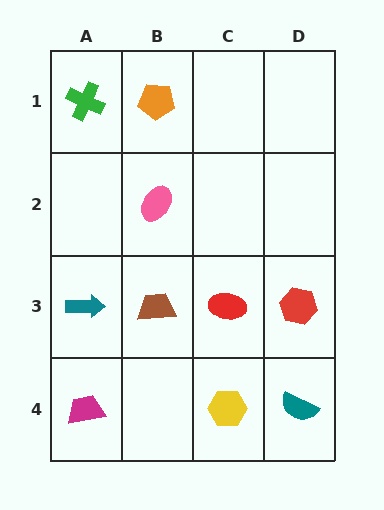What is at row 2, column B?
A pink ellipse.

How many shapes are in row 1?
2 shapes.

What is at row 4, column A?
A magenta trapezoid.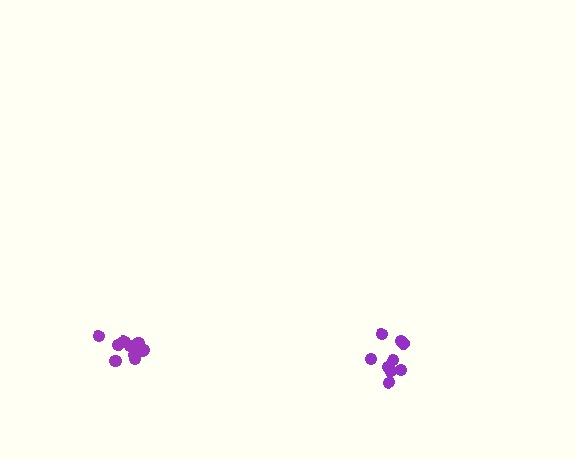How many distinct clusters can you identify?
There are 2 distinct clusters.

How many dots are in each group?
Group 1: 13 dots, Group 2: 9 dots (22 total).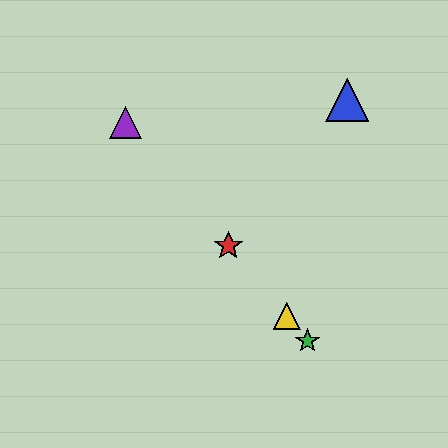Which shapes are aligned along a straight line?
The red star, the green star, the yellow triangle, the purple triangle are aligned along a straight line.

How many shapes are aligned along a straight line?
4 shapes (the red star, the green star, the yellow triangle, the purple triangle) are aligned along a straight line.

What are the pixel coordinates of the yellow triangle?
The yellow triangle is at (287, 316).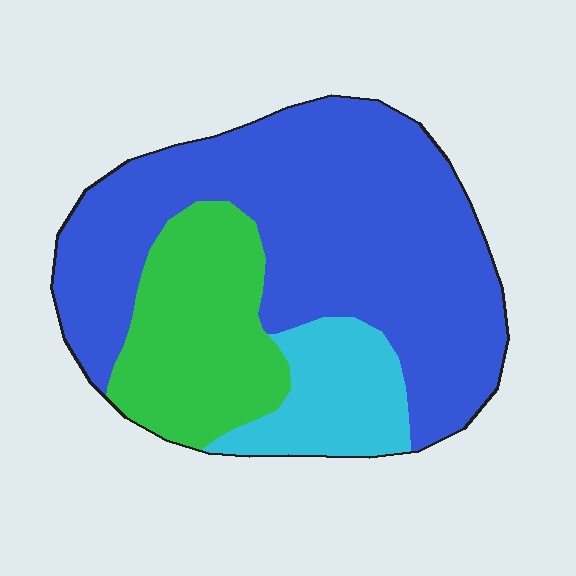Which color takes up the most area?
Blue, at roughly 60%.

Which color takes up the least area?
Cyan, at roughly 15%.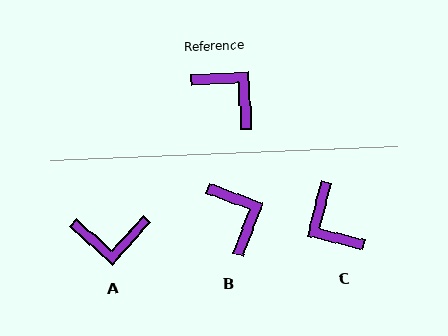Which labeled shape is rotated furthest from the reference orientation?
C, about 163 degrees away.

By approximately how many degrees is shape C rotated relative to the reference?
Approximately 163 degrees counter-clockwise.